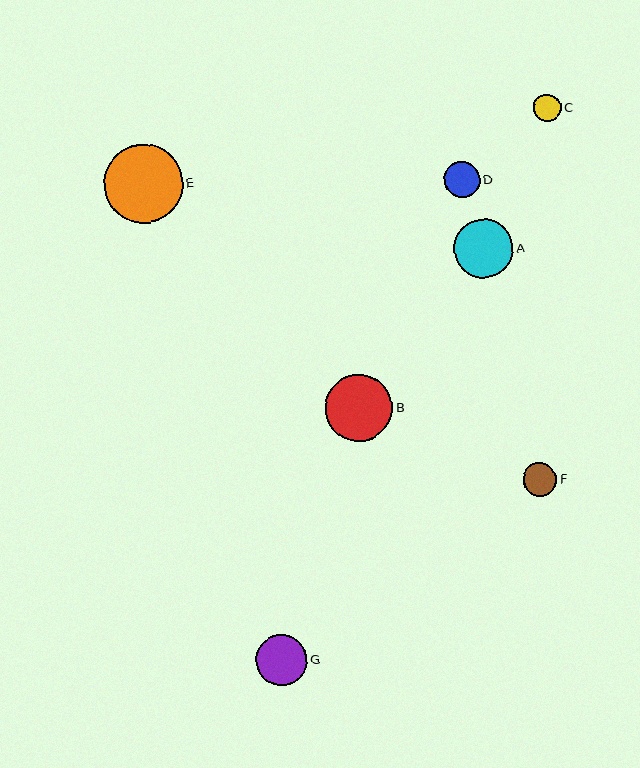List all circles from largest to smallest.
From largest to smallest: E, B, A, G, D, F, C.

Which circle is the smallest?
Circle C is the smallest with a size of approximately 28 pixels.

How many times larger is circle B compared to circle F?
Circle B is approximately 2.0 times the size of circle F.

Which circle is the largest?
Circle E is the largest with a size of approximately 79 pixels.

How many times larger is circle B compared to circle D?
Circle B is approximately 1.9 times the size of circle D.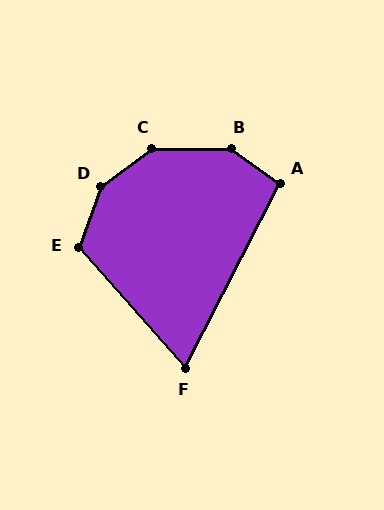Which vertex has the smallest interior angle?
F, at approximately 68 degrees.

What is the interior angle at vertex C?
Approximately 143 degrees (obtuse).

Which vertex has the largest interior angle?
D, at approximately 148 degrees.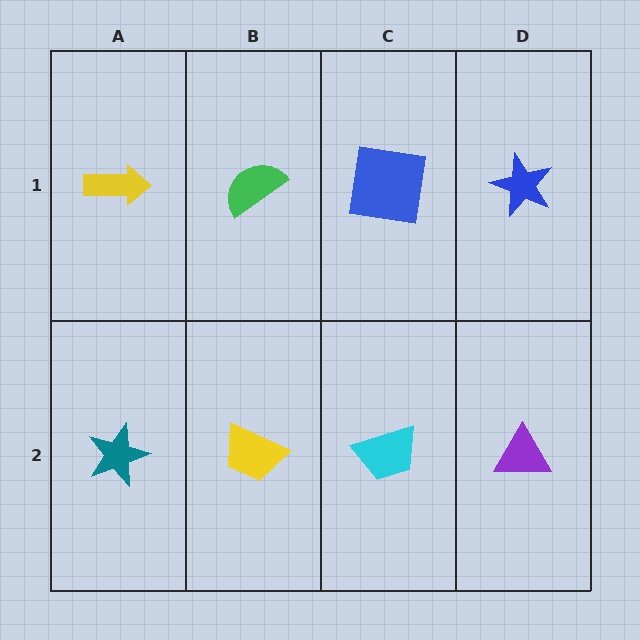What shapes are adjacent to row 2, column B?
A green semicircle (row 1, column B), a teal star (row 2, column A), a cyan trapezoid (row 2, column C).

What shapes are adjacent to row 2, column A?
A yellow arrow (row 1, column A), a yellow trapezoid (row 2, column B).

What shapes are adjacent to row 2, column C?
A blue square (row 1, column C), a yellow trapezoid (row 2, column B), a purple triangle (row 2, column D).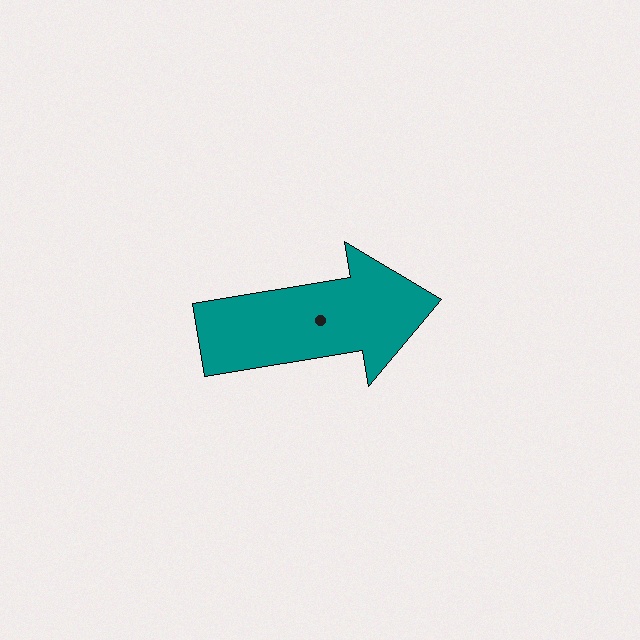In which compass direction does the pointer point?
East.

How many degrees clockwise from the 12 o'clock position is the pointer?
Approximately 81 degrees.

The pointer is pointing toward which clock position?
Roughly 3 o'clock.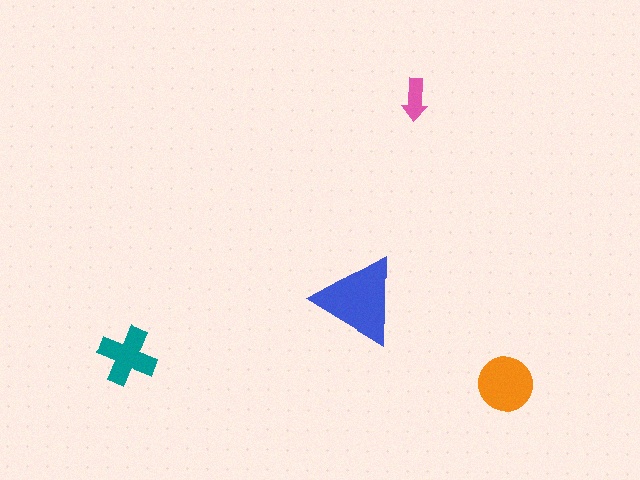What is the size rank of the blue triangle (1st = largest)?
1st.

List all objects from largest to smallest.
The blue triangle, the orange circle, the teal cross, the pink arrow.